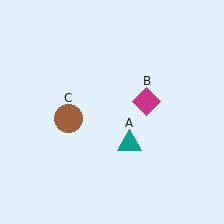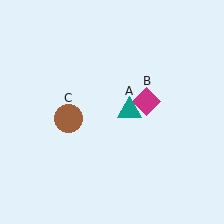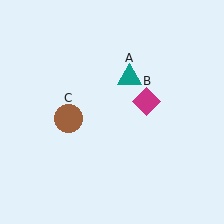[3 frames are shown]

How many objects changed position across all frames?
1 object changed position: teal triangle (object A).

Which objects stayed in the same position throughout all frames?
Magenta diamond (object B) and brown circle (object C) remained stationary.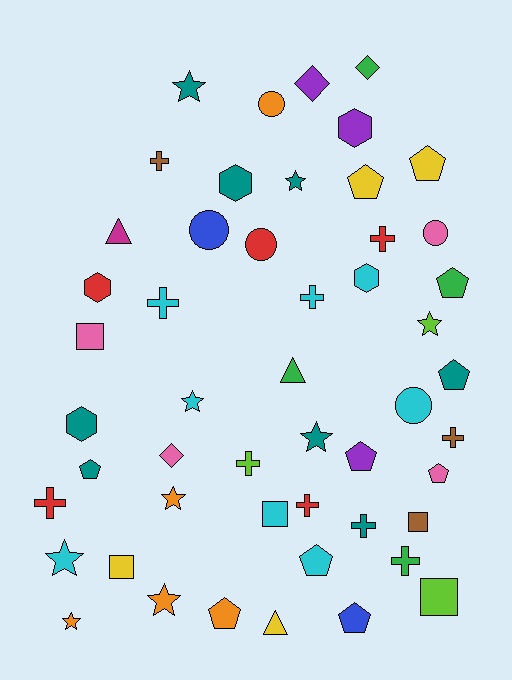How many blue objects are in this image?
There are 2 blue objects.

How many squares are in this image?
There are 5 squares.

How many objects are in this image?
There are 50 objects.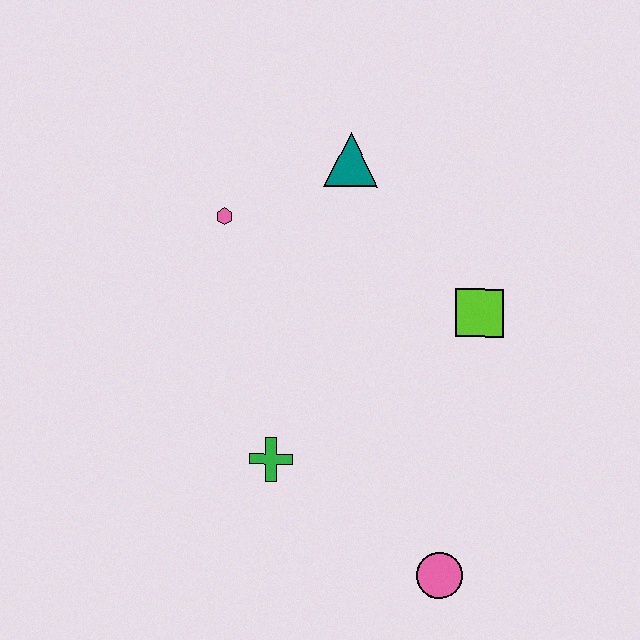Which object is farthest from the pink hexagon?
The pink circle is farthest from the pink hexagon.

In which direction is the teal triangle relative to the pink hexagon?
The teal triangle is to the right of the pink hexagon.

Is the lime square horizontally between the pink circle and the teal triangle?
No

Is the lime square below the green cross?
No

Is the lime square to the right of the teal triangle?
Yes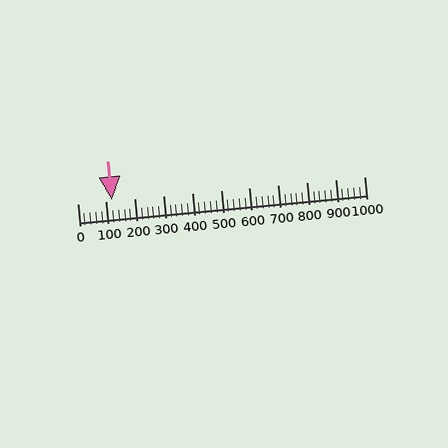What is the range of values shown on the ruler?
The ruler shows values from 0 to 1000.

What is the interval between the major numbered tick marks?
The major tick marks are spaced 100 units apart.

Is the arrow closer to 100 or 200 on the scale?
The arrow is closer to 100.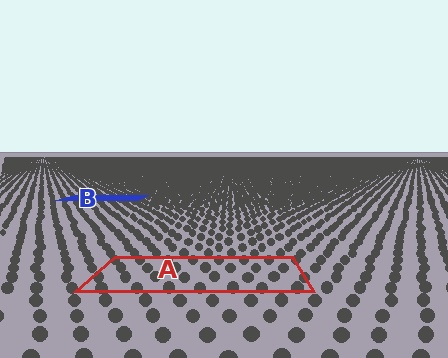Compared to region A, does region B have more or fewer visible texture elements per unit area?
Region B has more texture elements per unit area — they are packed more densely because it is farther away.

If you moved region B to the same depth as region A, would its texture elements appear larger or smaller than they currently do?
They would appear larger. At a closer depth, the same texture elements are projected at a bigger on-screen size.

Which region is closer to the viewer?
Region A is closer. The texture elements there are larger and more spread out.